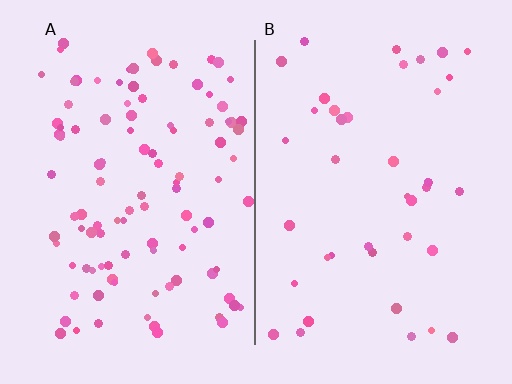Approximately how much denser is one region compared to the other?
Approximately 2.6× — region A over region B.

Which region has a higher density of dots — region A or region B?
A (the left).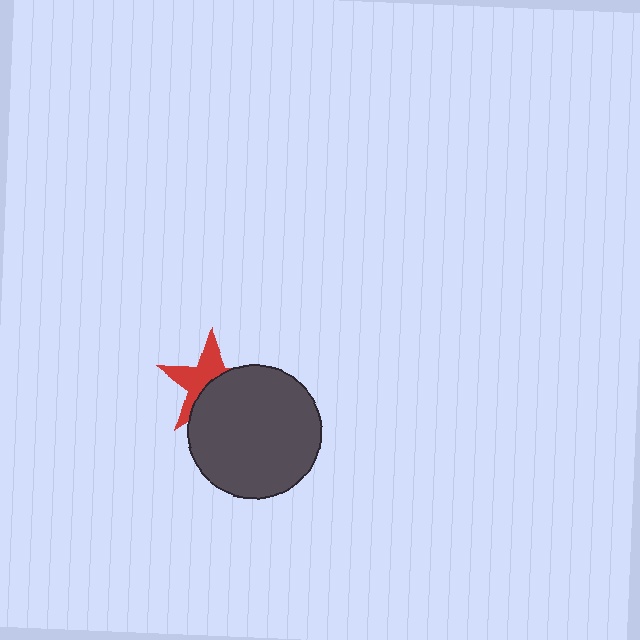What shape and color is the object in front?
The object in front is a dark gray circle.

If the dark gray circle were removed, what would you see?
You would see the complete red star.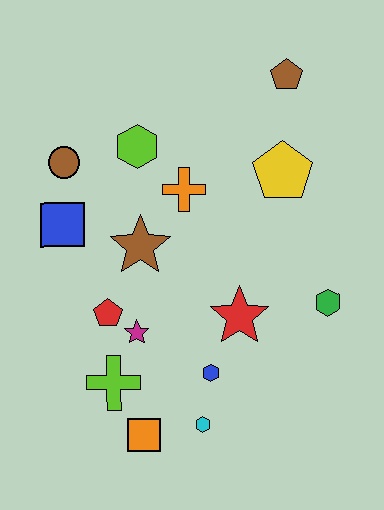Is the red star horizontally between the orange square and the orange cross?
No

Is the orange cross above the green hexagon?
Yes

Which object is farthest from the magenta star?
The brown pentagon is farthest from the magenta star.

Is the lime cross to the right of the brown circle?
Yes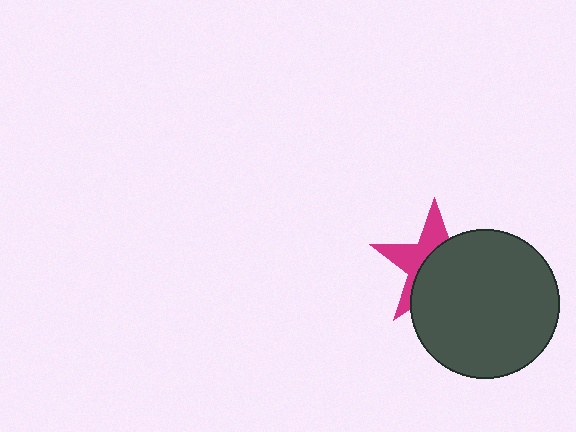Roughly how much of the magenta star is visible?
A small part of it is visible (roughly 42%).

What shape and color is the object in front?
The object in front is a dark gray circle.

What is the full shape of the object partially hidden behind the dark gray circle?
The partially hidden object is a magenta star.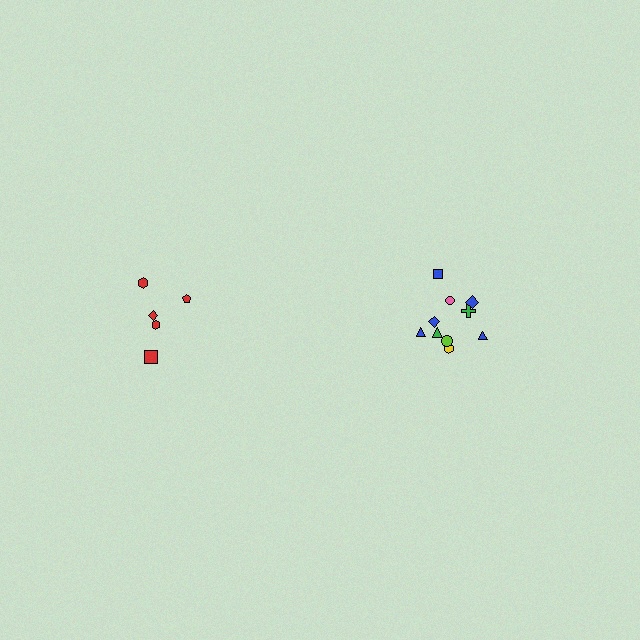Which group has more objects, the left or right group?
The right group.